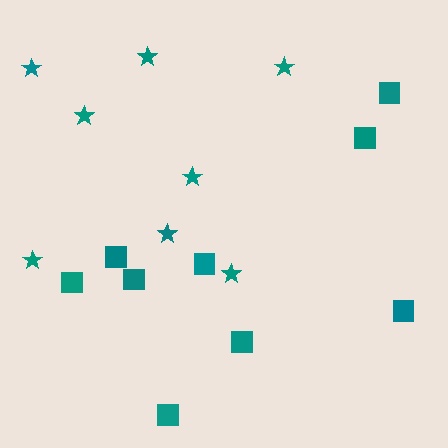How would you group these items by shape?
There are 2 groups: one group of stars (8) and one group of squares (9).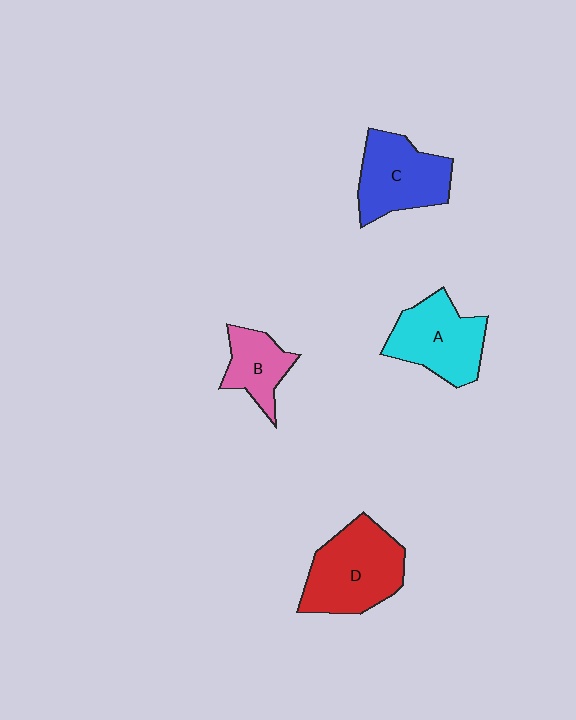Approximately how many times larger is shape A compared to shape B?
Approximately 1.6 times.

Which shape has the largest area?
Shape D (red).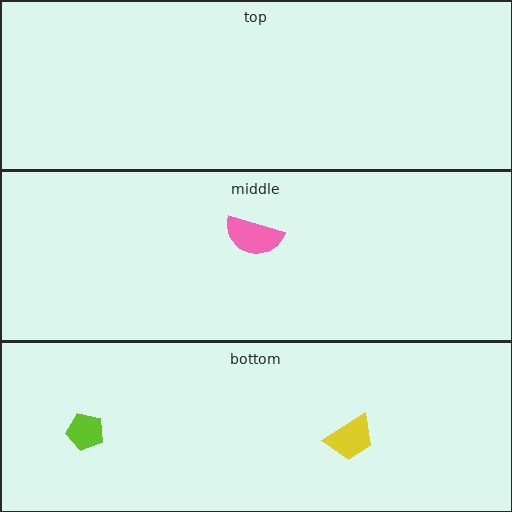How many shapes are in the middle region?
1.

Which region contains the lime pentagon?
The bottom region.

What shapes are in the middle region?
The pink semicircle.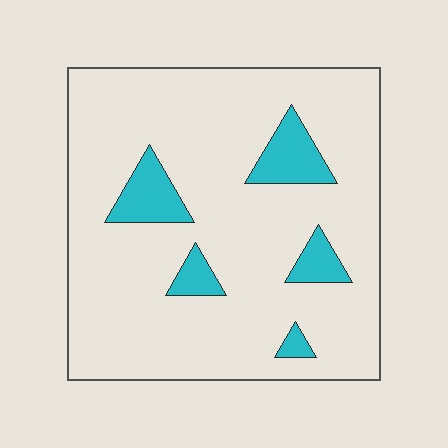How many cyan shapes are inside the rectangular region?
5.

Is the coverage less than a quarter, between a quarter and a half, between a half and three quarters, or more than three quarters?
Less than a quarter.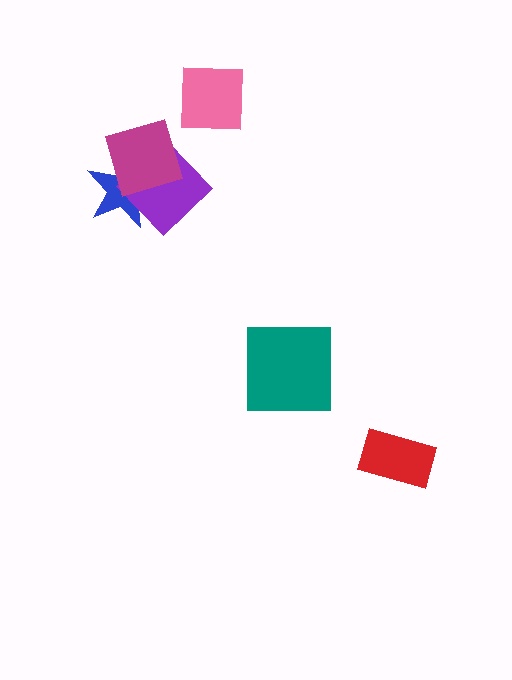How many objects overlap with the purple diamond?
2 objects overlap with the purple diamond.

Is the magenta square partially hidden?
No, no other shape covers it.